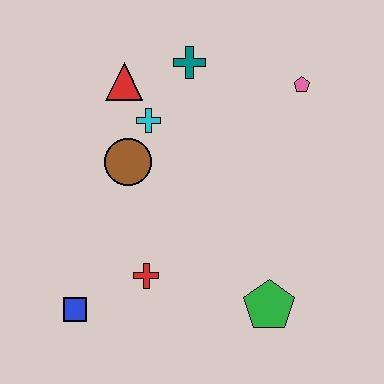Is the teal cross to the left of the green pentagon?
Yes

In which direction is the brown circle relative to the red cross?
The brown circle is above the red cross.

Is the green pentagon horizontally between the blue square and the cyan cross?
No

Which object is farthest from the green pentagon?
The red triangle is farthest from the green pentagon.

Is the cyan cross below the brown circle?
No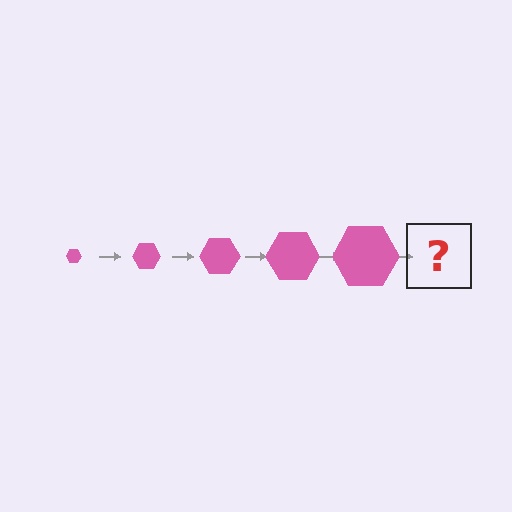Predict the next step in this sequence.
The next step is a pink hexagon, larger than the previous one.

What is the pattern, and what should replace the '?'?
The pattern is that the hexagon gets progressively larger each step. The '?' should be a pink hexagon, larger than the previous one.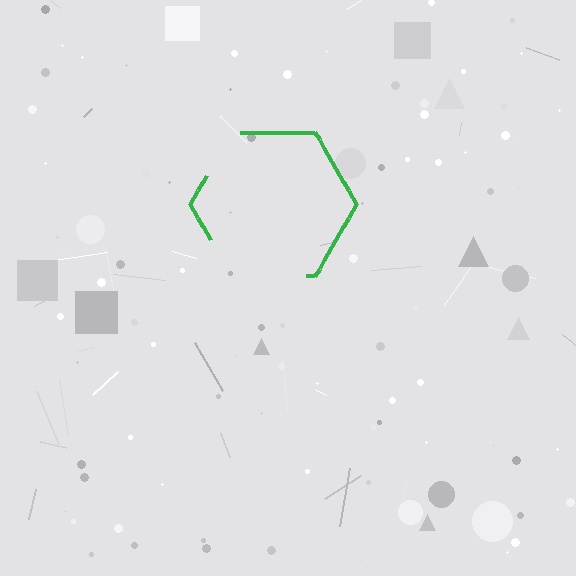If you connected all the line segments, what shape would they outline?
They would outline a hexagon.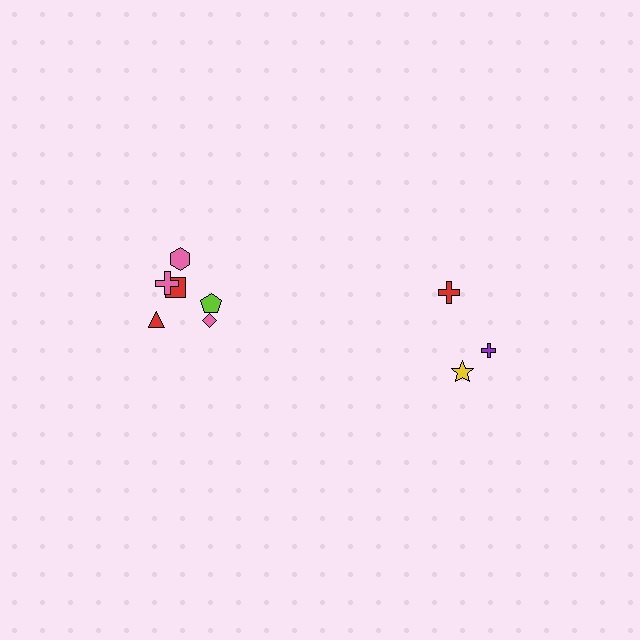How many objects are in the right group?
There are 3 objects.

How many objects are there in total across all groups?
There are 9 objects.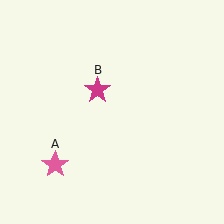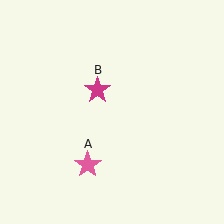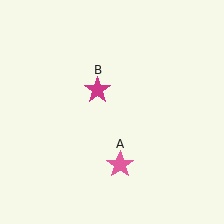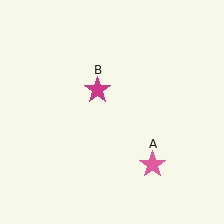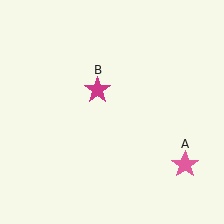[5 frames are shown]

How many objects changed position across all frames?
1 object changed position: pink star (object A).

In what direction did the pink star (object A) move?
The pink star (object A) moved right.